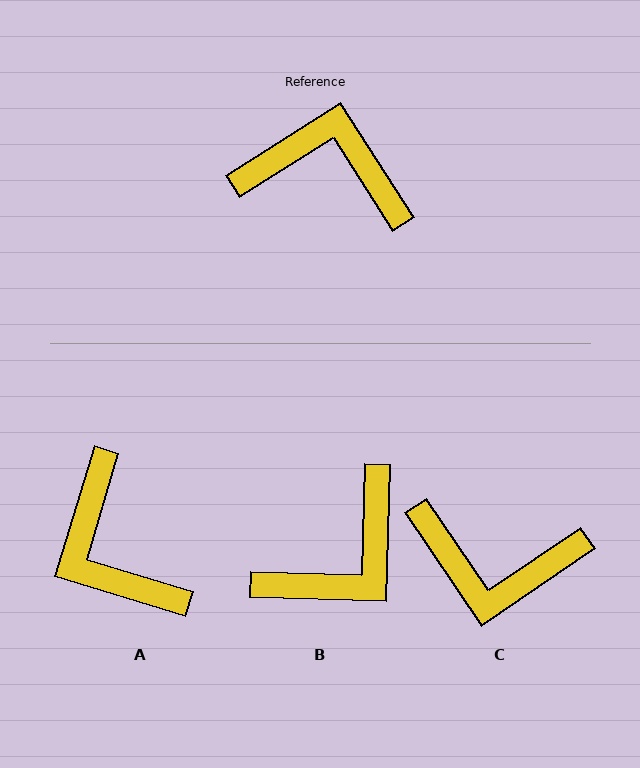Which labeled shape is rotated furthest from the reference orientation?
C, about 178 degrees away.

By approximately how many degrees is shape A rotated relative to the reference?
Approximately 131 degrees counter-clockwise.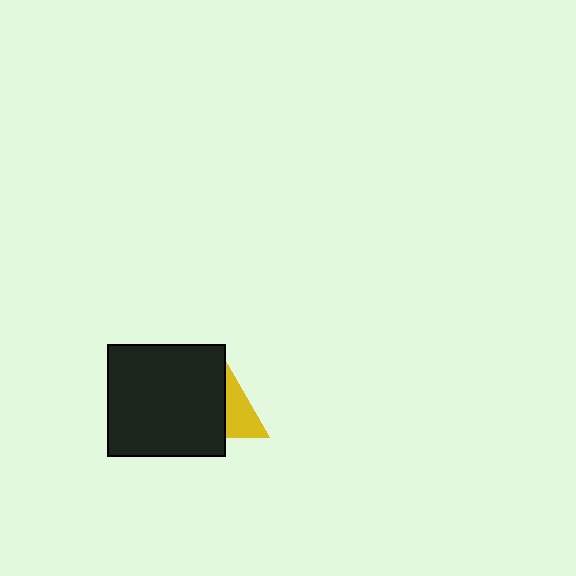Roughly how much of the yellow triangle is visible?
A small part of it is visible (roughly 38%).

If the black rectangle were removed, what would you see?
You would see the complete yellow triangle.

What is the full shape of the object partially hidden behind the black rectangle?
The partially hidden object is a yellow triangle.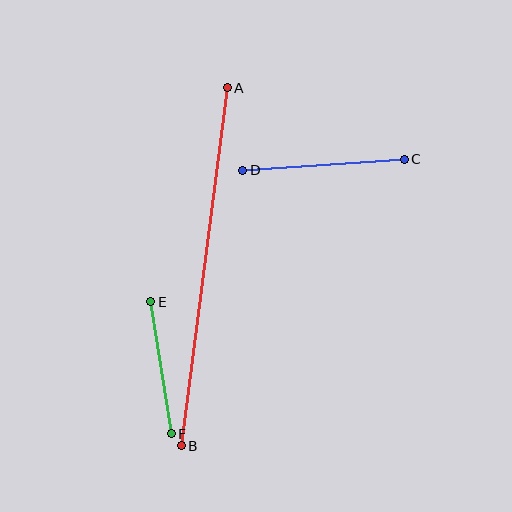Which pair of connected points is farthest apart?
Points A and B are farthest apart.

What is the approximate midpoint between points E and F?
The midpoint is at approximately (161, 368) pixels.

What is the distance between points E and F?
The distance is approximately 134 pixels.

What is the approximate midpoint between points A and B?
The midpoint is at approximately (204, 267) pixels.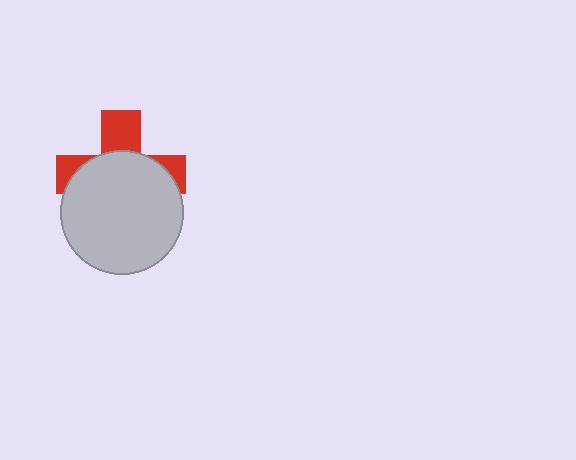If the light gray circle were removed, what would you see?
You would see the complete red cross.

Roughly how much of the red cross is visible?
A small part of it is visible (roughly 35%).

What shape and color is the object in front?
The object in front is a light gray circle.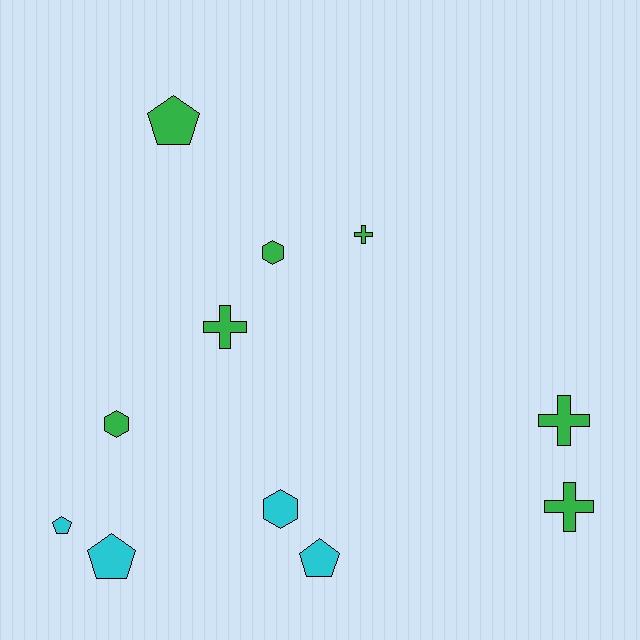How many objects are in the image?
There are 11 objects.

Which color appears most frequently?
Green, with 7 objects.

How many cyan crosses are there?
There are no cyan crosses.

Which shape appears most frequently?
Pentagon, with 4 objects.